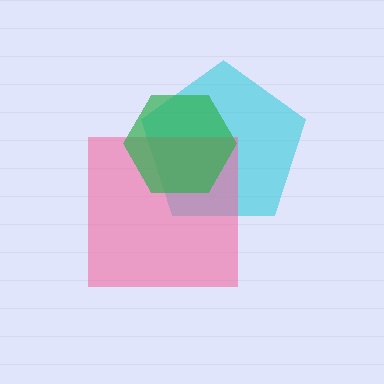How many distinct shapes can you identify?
There are 3 distinct shapes: a cyan pentagon, a pink square, a green hexagon.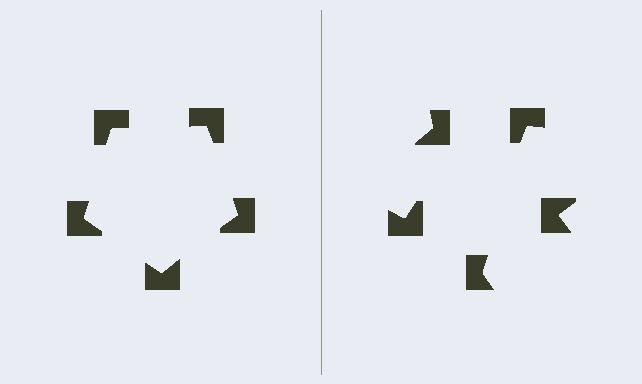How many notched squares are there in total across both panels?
10 — 5 on each side.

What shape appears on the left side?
An illusory pentagon.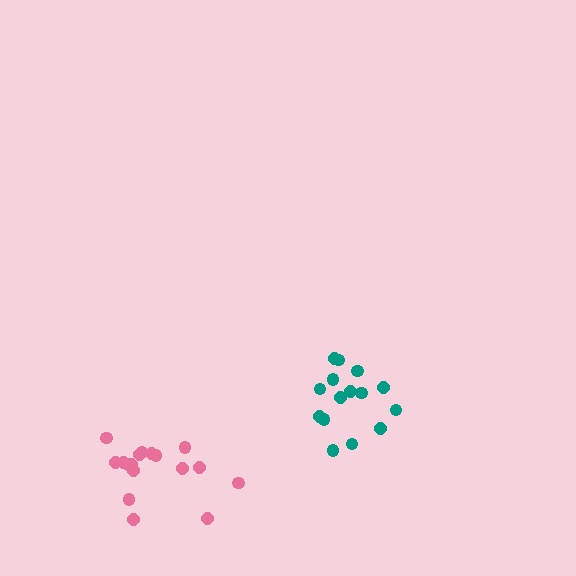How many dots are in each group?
Group 1: 15 dots, Group 2: 17 dots (32 total).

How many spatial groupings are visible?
There are 2 spatial groupings.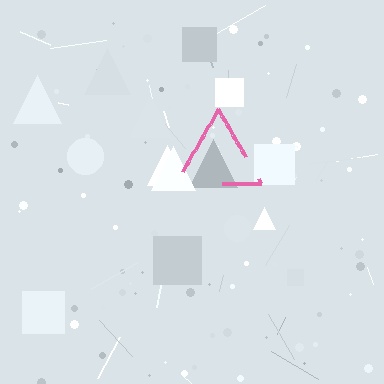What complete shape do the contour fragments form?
The contour fragments form a triangle.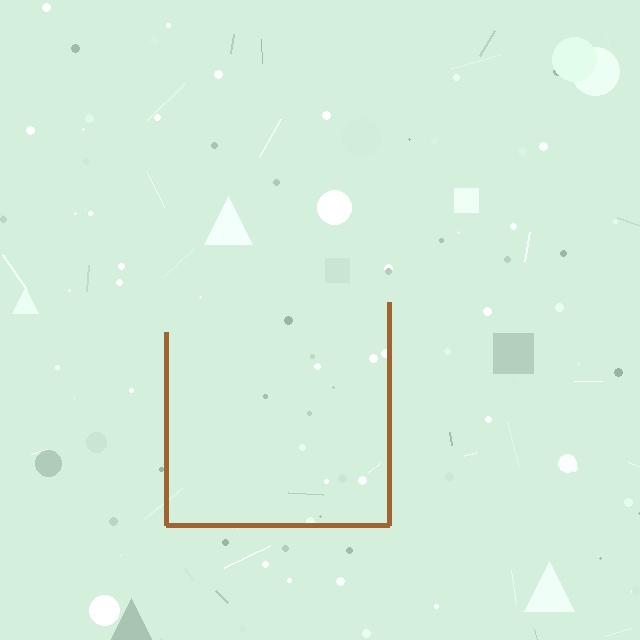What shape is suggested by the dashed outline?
The dashed outline suggests a square.